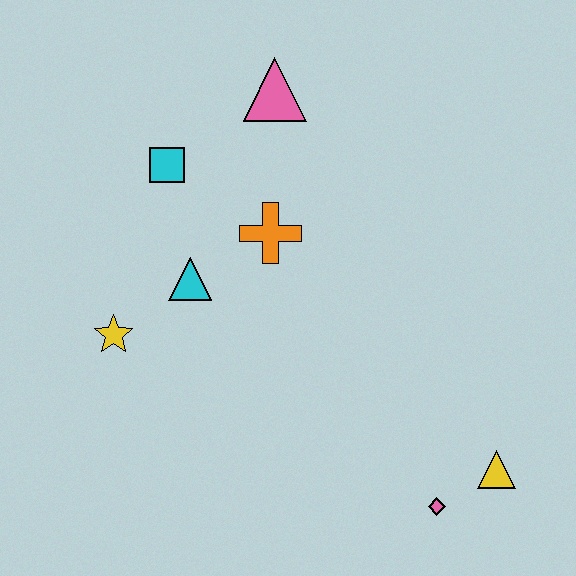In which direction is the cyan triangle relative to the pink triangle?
The cyan triangle is below the pink triangle.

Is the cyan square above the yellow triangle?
Yes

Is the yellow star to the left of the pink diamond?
Yes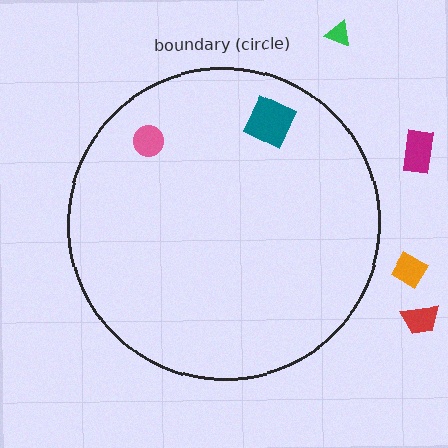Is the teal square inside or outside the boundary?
Inside.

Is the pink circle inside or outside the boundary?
Inside.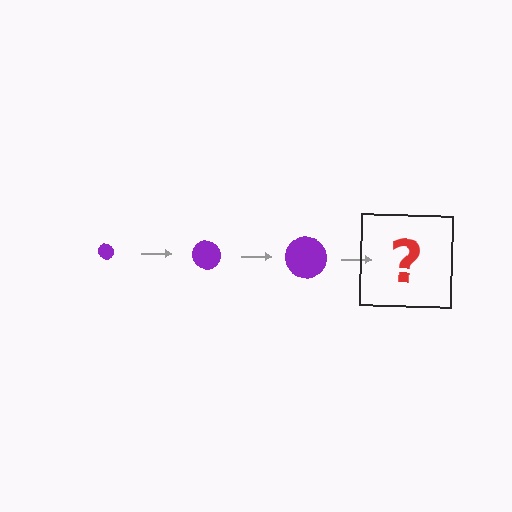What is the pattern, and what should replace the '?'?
The pattern is that the circle gets progressively larger each step. The '?' should be a purple circle, larger than the previous one.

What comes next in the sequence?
The next element should be a purple circle, larger than the previous one.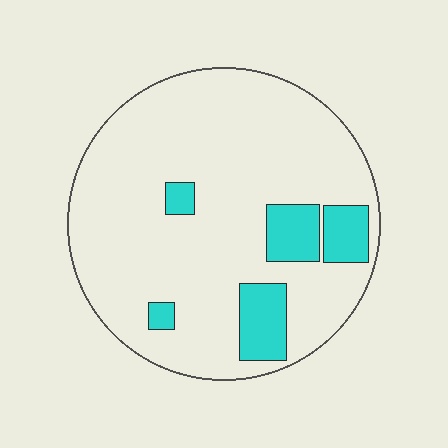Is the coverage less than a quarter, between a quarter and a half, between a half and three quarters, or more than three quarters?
Less than a quarter.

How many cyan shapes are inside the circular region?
5.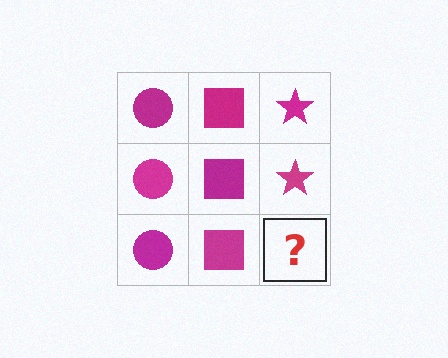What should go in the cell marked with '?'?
The missing cell should contain a magenta star.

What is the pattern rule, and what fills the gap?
The rule is that each column has a consistent shape. The gap should be filled with a magenta star.